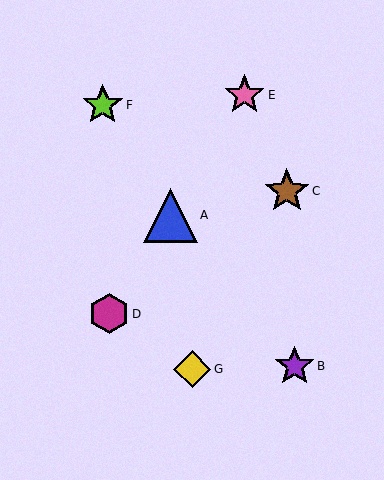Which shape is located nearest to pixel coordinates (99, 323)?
The magenta hexagon (labeled D) at (109, 314) is nearest to that location.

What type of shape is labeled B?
Shape B is a purple star.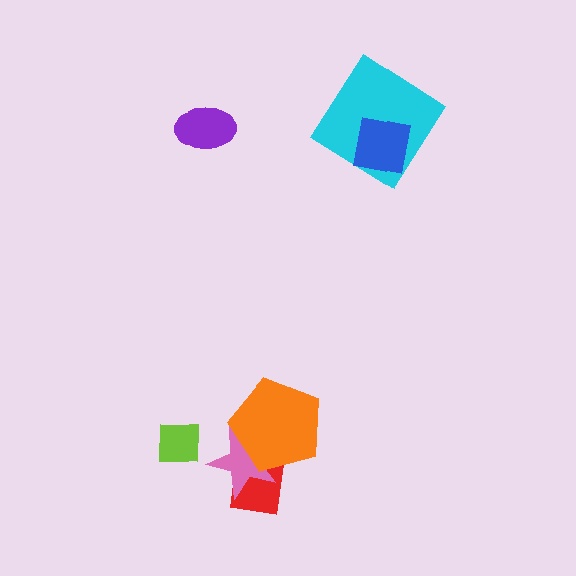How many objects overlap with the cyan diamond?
1 object overlaps with the cyan diamond.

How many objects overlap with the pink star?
2 objects overlap with the pink star.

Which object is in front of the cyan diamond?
The blue square is in front of the cyan diamond.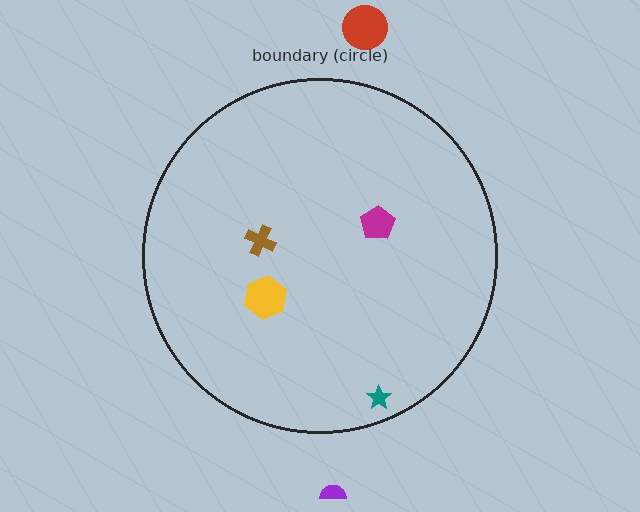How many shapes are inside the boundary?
4 inside, 2 outside.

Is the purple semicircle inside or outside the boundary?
Outside.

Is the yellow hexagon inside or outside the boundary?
Inside.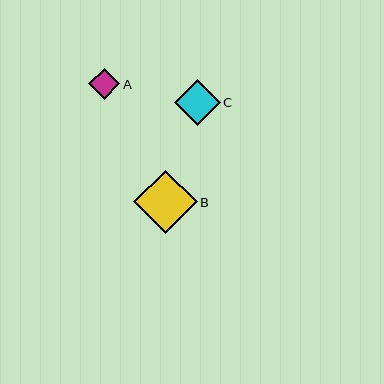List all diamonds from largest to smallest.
From largest to smallest: B, C, A.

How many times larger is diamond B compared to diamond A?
Diamond B is approximately 2.1 times the size of diamond A.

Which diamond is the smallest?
Diamond A is the smallest with a size of approximately 31 pixels.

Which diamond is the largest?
Diamond B is the largest with a size of approximately 64 pixels.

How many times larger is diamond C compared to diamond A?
Diamond C is approximately 1.5 times the size of diamond A.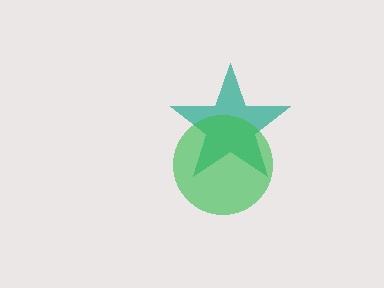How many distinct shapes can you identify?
There are 2 distinct shapes: a teal star, a green circle.